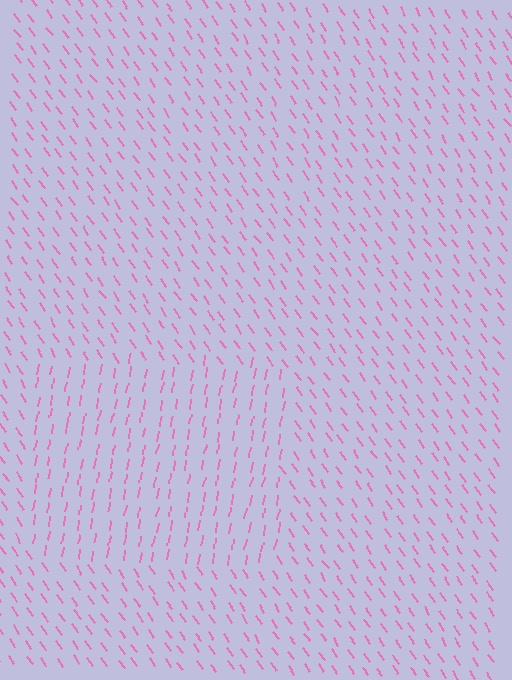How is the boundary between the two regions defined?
The boundary is defined purely by a change in line orientation (approximately 45 degrees difference). All lines are the same color and thickness.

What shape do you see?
I see a rectangle.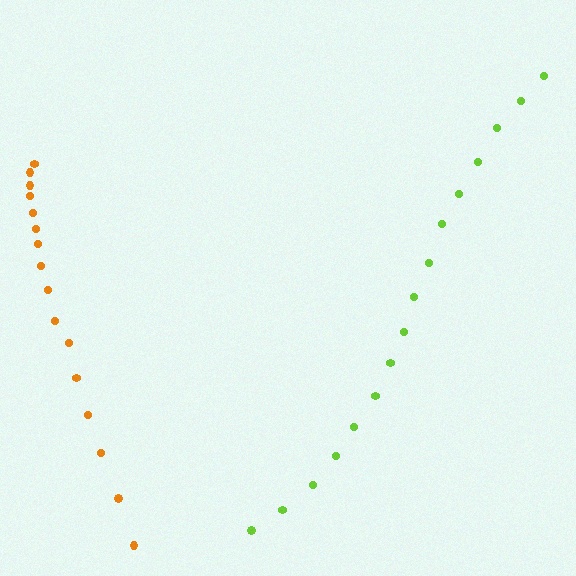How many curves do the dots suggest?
There are 2 distinct paths.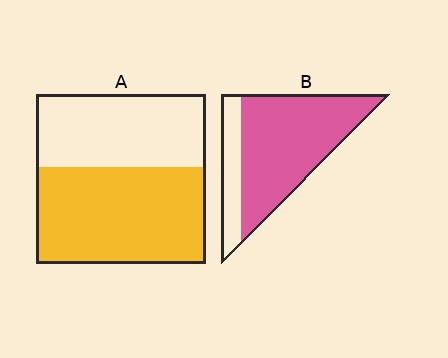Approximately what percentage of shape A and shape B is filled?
A is approximately 55% and B is approximately 80%.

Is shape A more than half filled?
Yes.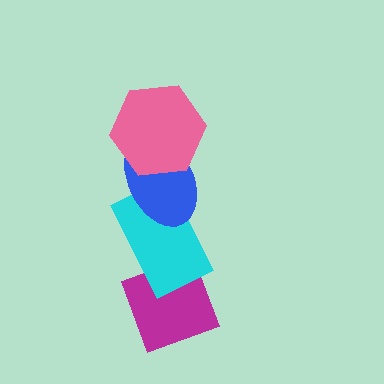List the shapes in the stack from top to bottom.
From top to bottom: the pink hexagon, the blue ellipse, the cyan rectangle, the magenta diamond.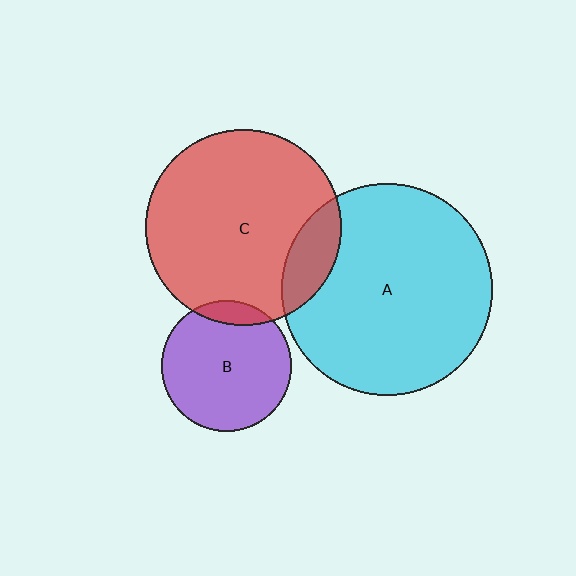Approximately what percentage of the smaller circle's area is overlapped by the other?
Approximately 10%.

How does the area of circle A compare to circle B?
Approximately 2.6 times.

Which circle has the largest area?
Circle A (cyan).